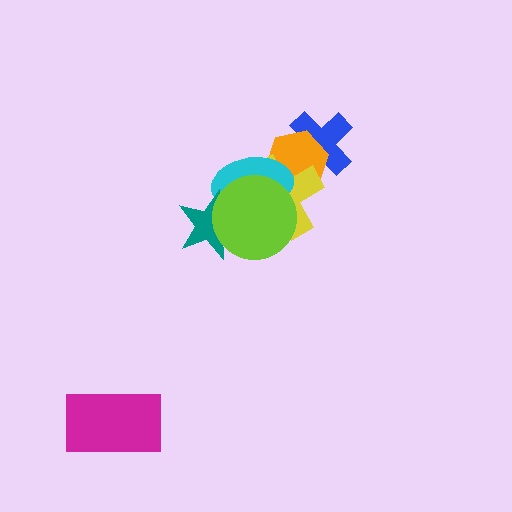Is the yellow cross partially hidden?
Yes, it is partially covered by another shape.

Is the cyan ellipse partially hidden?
Yes, it is partially covered by another shape.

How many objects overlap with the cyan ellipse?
4 objects overlap with the cyan ellipse.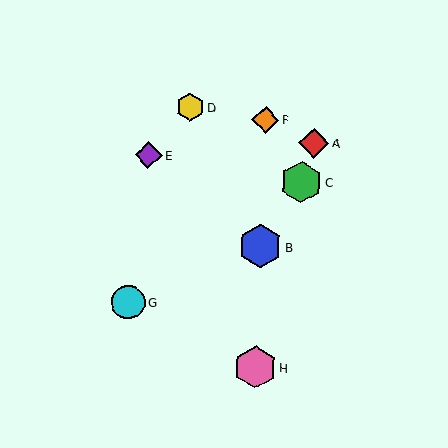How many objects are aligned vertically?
3 objects (B, F, H) are aligned vertically.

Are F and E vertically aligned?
No, F is at x≈265 and E is at x≈149.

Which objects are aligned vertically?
Objects B, F, H are aligned vertically.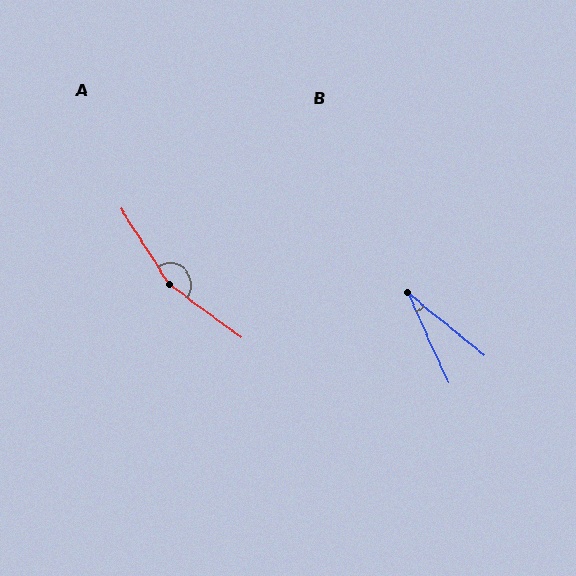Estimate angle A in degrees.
Approximately 159 degrees.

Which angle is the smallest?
B, at approximately 27 degrees.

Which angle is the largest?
A, at approximately 159 degrees.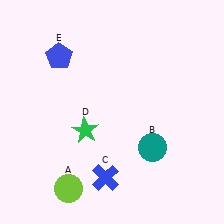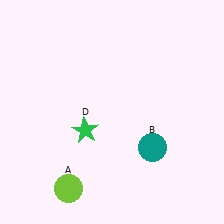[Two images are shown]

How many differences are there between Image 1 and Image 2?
There are 2 differences between the two images.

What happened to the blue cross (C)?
The blue cross (C) was removed in Image 2. It was in the bottom-left area of Image 1.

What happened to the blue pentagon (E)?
The blue pentagon (E) was removed in Image 2. It was in the top-left area of Image 1.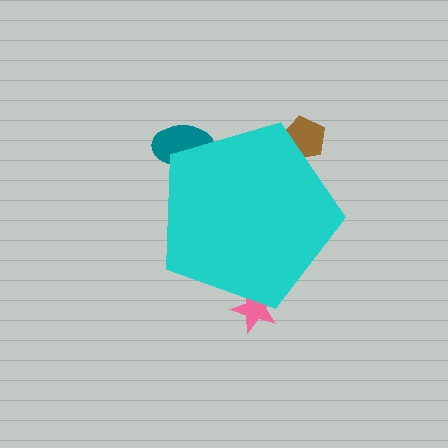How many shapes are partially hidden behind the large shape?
3 shapes are partially hidden.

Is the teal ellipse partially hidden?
Yes, the teal ellipse is partially hidden behind the cyan pentagon.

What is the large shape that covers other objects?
A cyan pentagon.